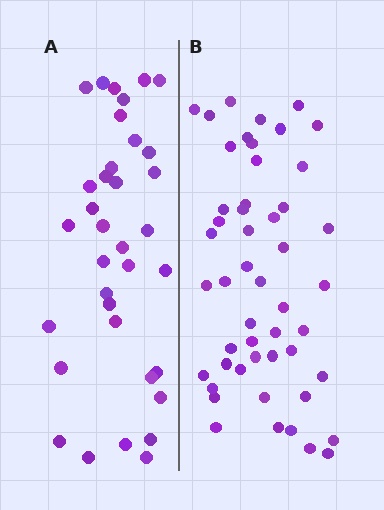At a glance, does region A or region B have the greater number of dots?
Region B (the right region) has more dots.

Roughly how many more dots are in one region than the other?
Region B has approximately 15 more dots than region A.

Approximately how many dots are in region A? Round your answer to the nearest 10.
About 40 dots. (The exact count is 35, which rounds to 40.)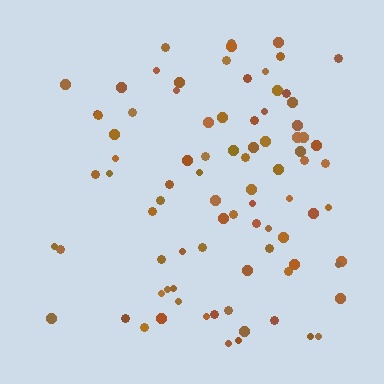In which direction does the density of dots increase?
From left to right, with the right side densest.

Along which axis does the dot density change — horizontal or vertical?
Horizontal.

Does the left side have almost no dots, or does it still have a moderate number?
Still a moderate number, just noticeably fewer than the right.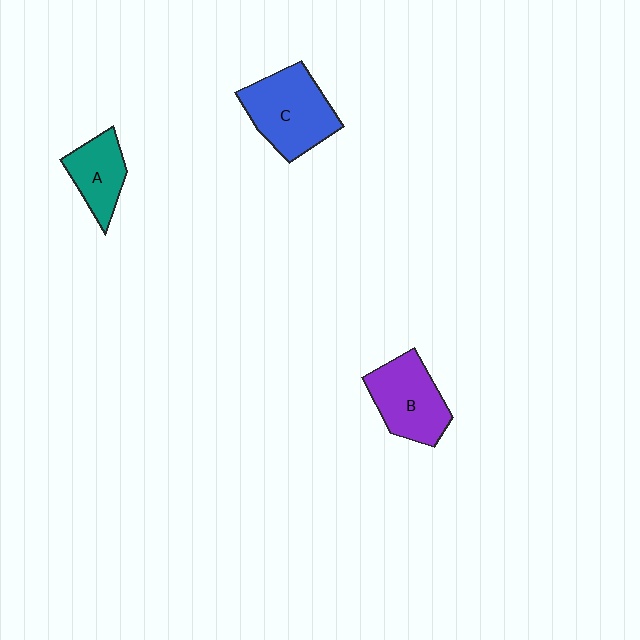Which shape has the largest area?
Shape C (blue).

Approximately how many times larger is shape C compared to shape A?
Approximately 1.6 times.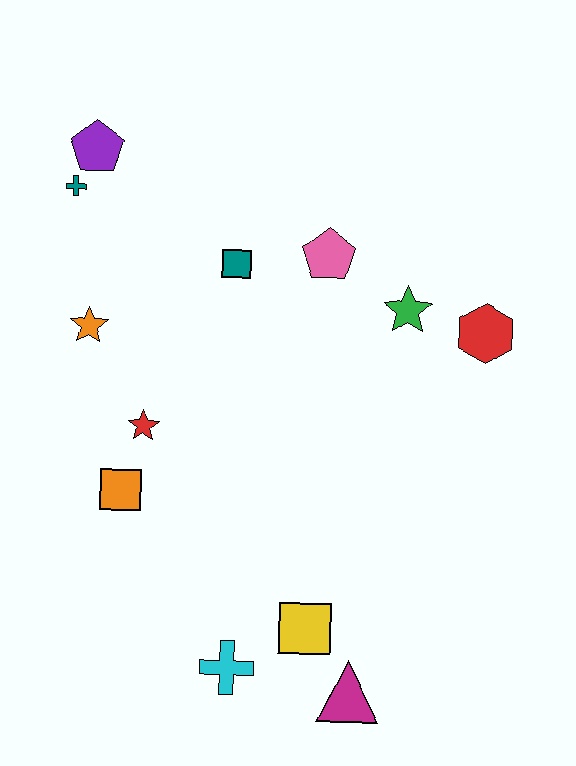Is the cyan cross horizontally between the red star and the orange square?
No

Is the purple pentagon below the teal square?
No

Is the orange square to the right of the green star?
No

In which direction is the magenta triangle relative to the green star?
The magenta triangle is below the green star.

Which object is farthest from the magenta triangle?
The purple pentagon is farthest from the magenta triangle.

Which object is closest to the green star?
The red hexagon is closest to the green star.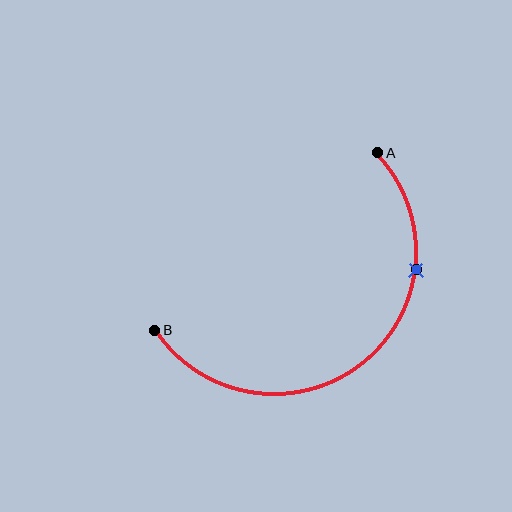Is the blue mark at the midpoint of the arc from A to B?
No. The blue mark lies on the arc but is closer to endpoint A. The arc midpoint would be at the point on the curve equidistant along the arc from both A and B.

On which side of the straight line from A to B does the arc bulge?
The arc bulges below and to the right of the straight line connecting A and B.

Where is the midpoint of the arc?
The arc midpoint is the point on the curve farthest from the straight line joining A and B. It sits below and to the right of that line.